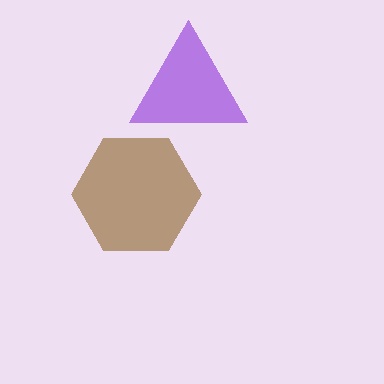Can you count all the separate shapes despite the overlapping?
Yes, there are 2 separate shapes.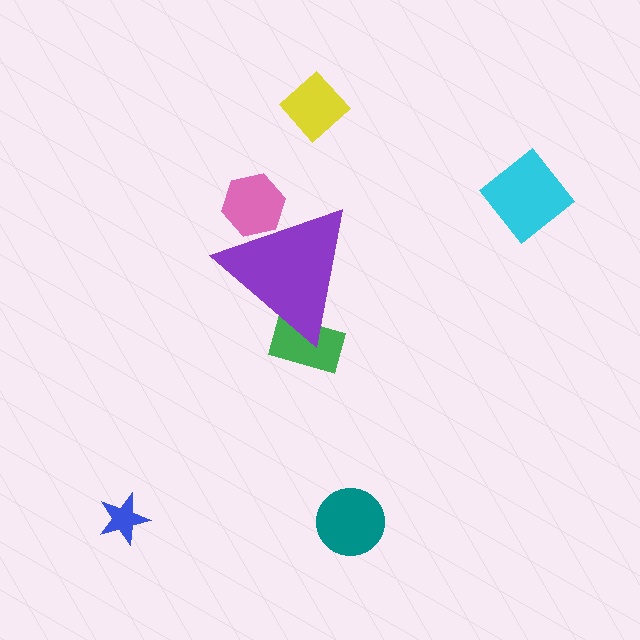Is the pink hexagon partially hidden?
Yes, the pink hexagon is partially hidden behind the purple triangle.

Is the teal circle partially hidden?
No, the teal circle is fully visible.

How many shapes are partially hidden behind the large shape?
2 shapes are partially hidden.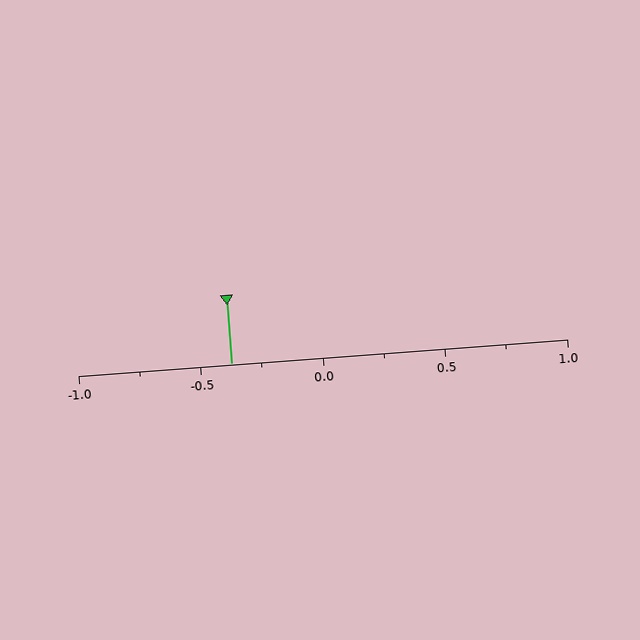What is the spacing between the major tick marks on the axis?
The major ticks are spaced 0.5 apart.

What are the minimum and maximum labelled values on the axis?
The axis runs from -1.0 to 1.0.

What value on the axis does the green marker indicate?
The marker indicates approximately -0.38.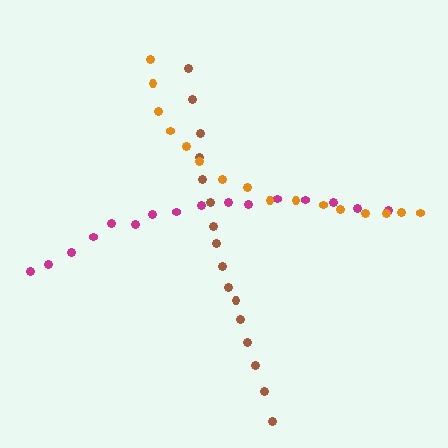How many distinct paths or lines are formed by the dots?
There are 3 distinct paths.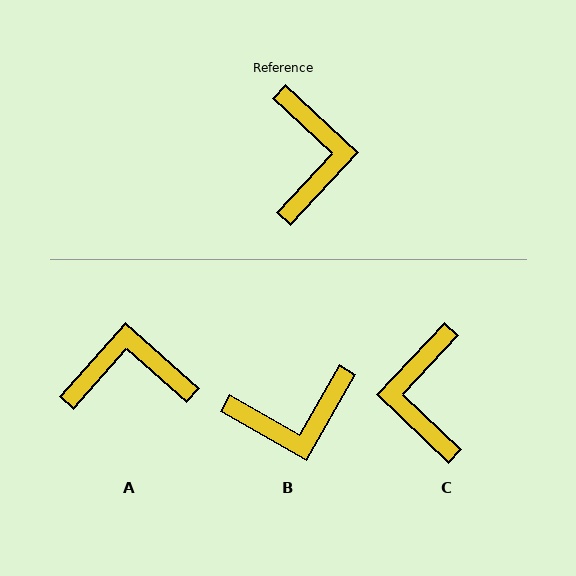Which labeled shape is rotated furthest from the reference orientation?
C, about 180 degrees away.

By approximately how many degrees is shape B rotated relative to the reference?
Approximately 77 degrees clockwise.